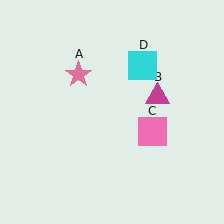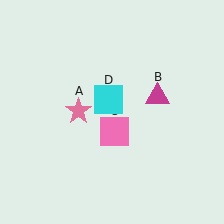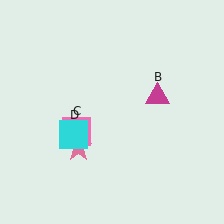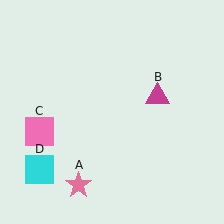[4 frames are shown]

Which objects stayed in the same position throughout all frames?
Magenta triangle (object B) remained stationary.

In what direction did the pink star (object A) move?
The pink star (object A) moved down.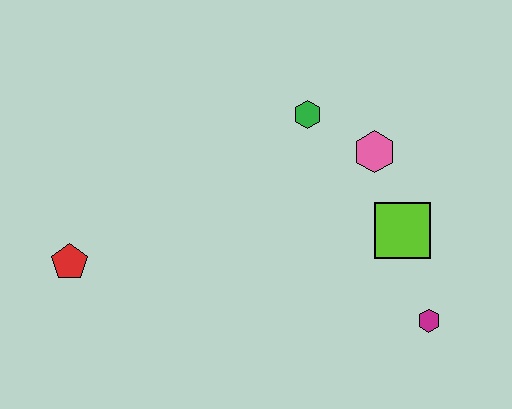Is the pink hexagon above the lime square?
Yes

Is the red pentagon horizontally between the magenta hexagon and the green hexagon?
No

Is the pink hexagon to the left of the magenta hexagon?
Yes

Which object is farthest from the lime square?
The red pentagon is farthest from the lime square.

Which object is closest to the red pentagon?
The green hexagon is closest to the red pentagon.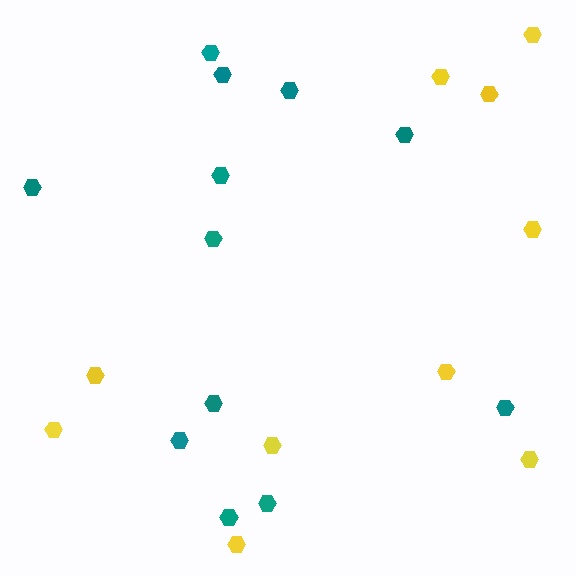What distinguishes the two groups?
There are 2 groups: one group of yellow hexagons (10) and one group of teal hexagons (12).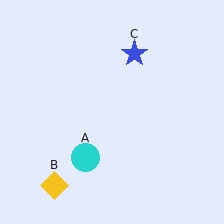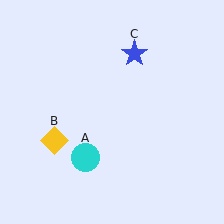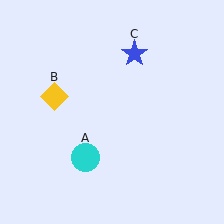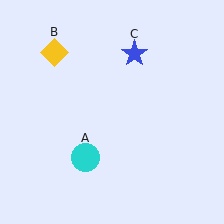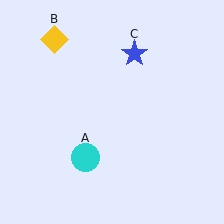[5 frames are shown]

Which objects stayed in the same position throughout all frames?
Cyan circle (object A) and blue star (object C) remained stationary.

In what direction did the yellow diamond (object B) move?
The yellow diamond (object B) moved up.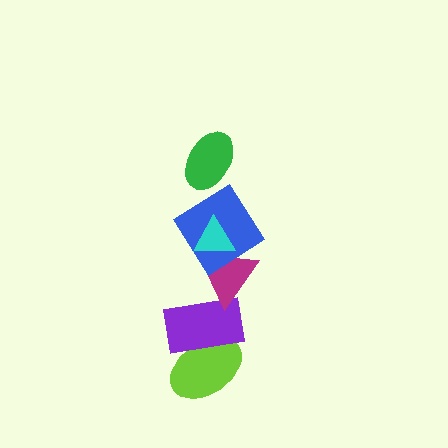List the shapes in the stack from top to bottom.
From top to bottom: the green ellipse, the cyan triangle, the blue diamond, the magenta triangle, the purple rectangle, the lime ellipse.